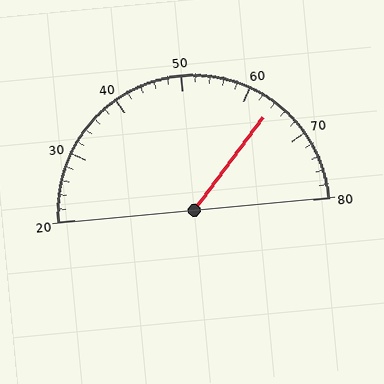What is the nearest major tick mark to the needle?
The nearest major tick mark is 60.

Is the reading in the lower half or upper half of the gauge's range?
The reading is in the upper half of the range (20 to 80).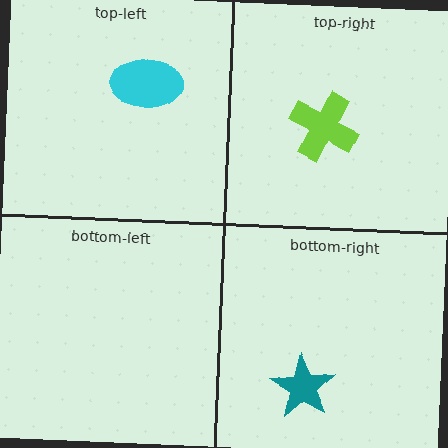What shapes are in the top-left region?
The cyan ellipse.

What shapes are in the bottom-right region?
The teal star.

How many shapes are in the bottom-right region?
1.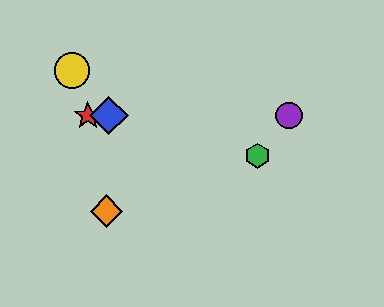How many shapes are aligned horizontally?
3 shapes (the red star, the blue diamond, the purple circle) are aligned horizontally.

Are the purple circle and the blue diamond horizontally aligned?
Yes, both are at y≈116.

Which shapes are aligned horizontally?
The red star, the blue diamond, the purple circle are aligned horizontally.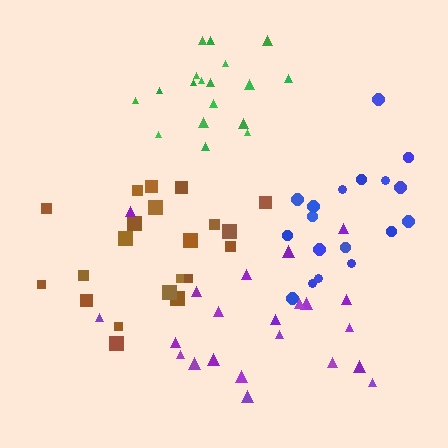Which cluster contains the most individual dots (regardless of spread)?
Purple (22).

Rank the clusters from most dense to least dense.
green, blue, brown, purple.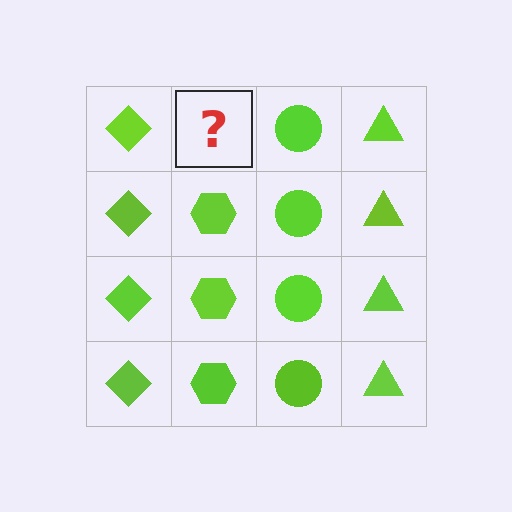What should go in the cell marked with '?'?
The missing cell should contain a lime hexagon.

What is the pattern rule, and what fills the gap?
The rule is that each column has a consistent shape. The gap should be filled with a lime hexagon.